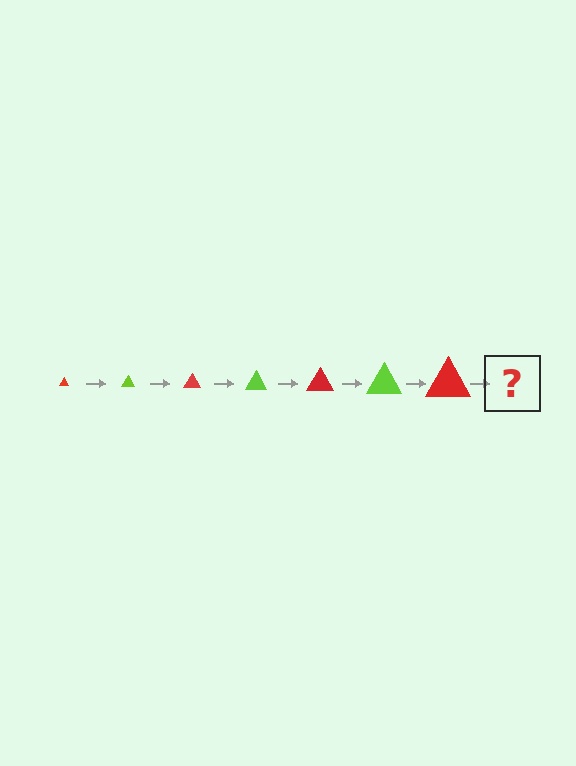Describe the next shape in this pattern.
It should be a lime triangle, larger than the previous one.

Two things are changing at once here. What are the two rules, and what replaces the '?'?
The two rules are that the triangle grows larger each step and the color cycles through red and lime. The '?' should be a lime triangle, larger than the previous one.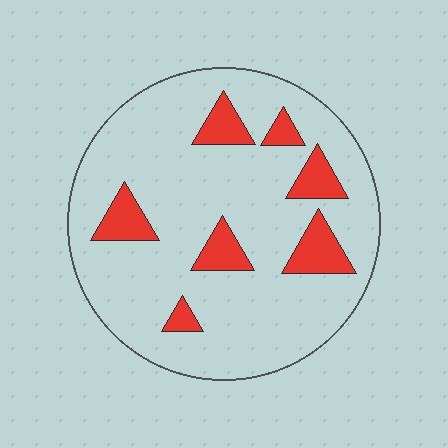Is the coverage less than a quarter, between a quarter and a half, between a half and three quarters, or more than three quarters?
Less than a quarter.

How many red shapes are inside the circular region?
7.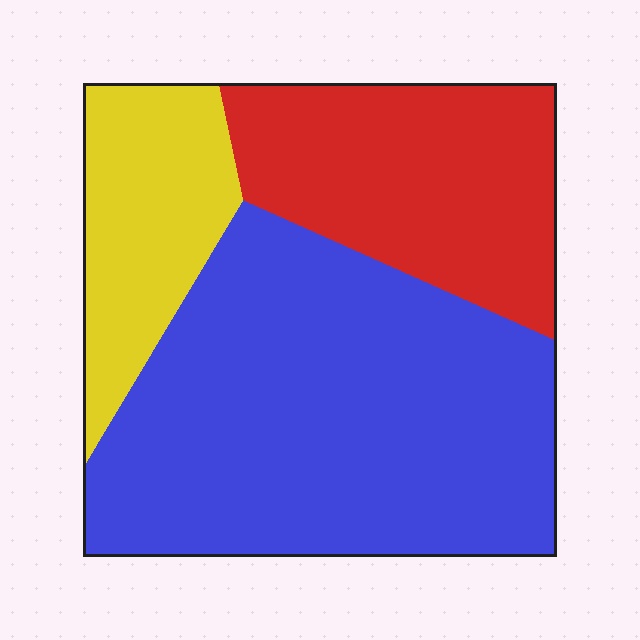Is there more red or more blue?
Blue.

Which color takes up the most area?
Blue, at roughly 55%.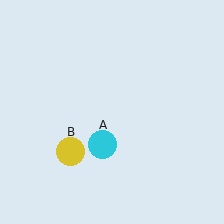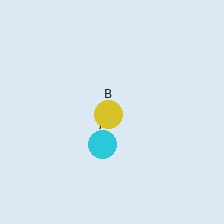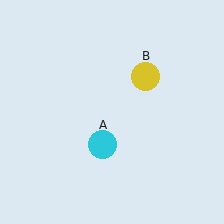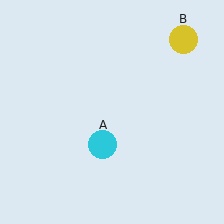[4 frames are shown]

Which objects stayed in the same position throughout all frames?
Cyan circle (object A) remained stationary.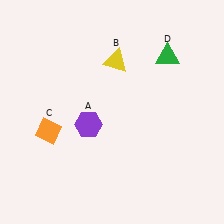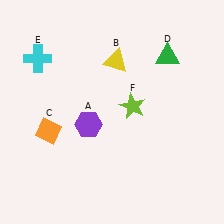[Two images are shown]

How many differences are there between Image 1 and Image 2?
There are 2 differences between the two images.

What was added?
A cyan cross (E), a lime star (F) were added in Image 2.